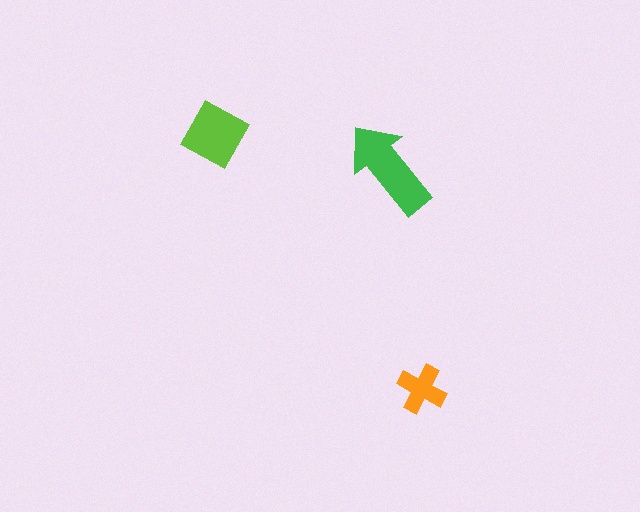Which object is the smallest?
The orange cross.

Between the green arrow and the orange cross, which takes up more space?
The green arrow.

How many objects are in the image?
There are 3 objects in the image.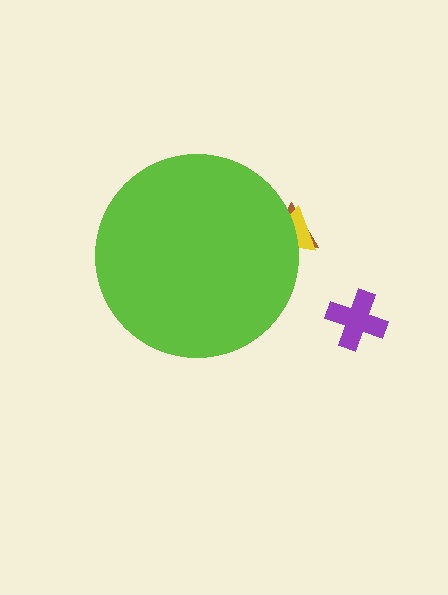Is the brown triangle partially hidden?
Yes, the brown triangle is partially hidden behind the lime circle.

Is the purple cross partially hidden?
No, the purple cross is fully visible.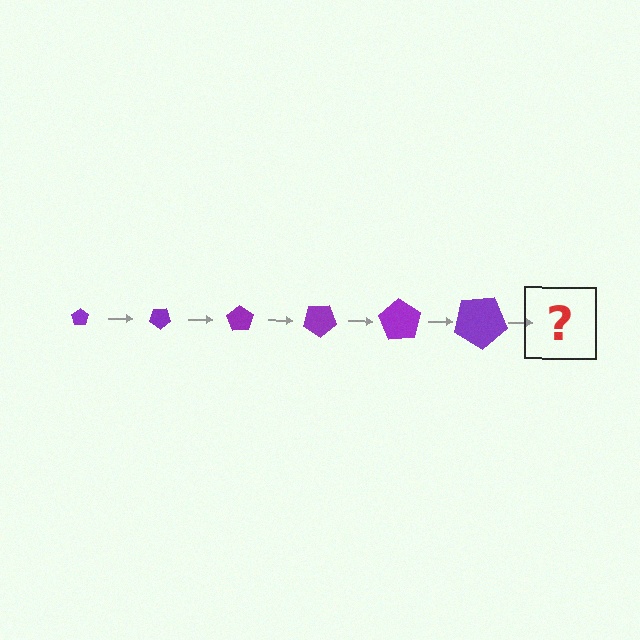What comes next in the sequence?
The next element should be a pentagon, larger than the previous one and rotated 210 degrees from the start.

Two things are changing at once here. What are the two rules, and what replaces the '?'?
The two rules are that the pentagon grows larger each step and it rotates 35 degrees each step. The '?' should be a pentagon, larger than the previous one and rotated 210 degrees from the start.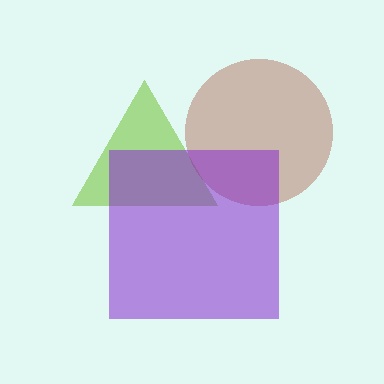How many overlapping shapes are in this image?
There are 3 overlapping shapes in the image.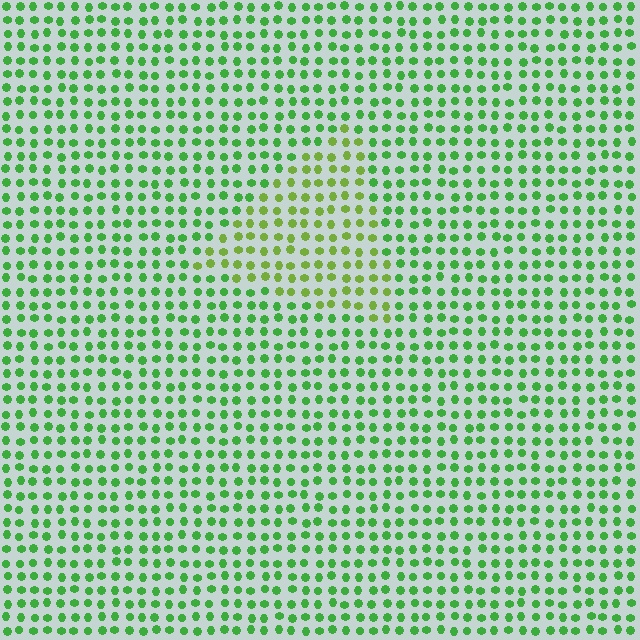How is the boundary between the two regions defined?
The boundary is defined purely by a slight shift in hue (about 30 degrees). Spacing, size, and orientation are identical on both sides.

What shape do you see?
I see a triangle.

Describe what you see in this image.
The image is filled with small green elements in a uniform arrangement. A triangle-shaped region is visible where the elements are tinted to a slightly different hue, forming a subtle color boundary.